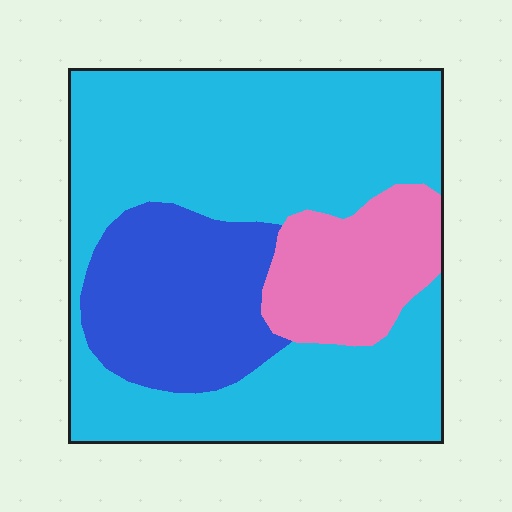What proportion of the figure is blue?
Blue takes up between a sixth and a third of the figure.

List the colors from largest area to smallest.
From largest to smallest: cyan, blue, pink.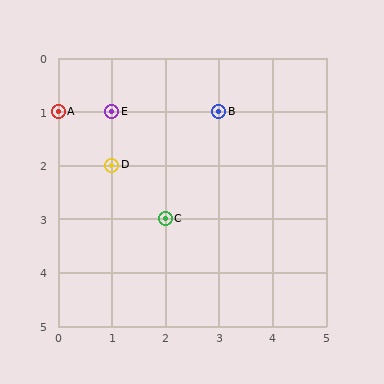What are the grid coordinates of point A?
Point A is at grid coordinates (0, 1).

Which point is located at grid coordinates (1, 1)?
Point E is at (1, 1).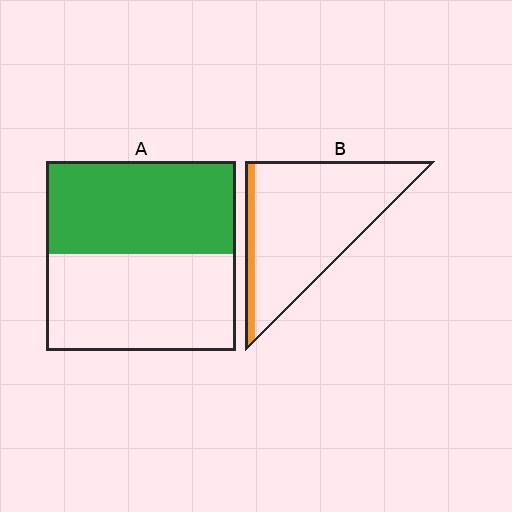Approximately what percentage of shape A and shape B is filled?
A is approximately 50% and B is approximately 10%.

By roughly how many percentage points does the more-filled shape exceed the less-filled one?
By roughly 40 percentage points (A over B).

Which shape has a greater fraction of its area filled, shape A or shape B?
Shape A.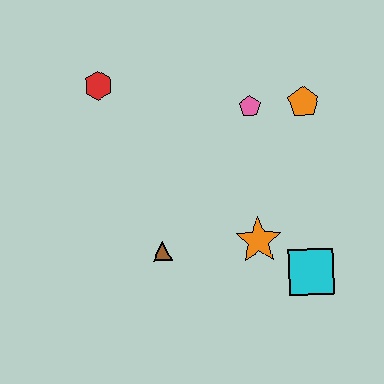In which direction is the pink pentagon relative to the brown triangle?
The pink pentagon is above the brown triangle.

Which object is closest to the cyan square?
The orange star is closest to the cyan square.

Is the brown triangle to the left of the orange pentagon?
Yes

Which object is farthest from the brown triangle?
The orange pentagon is farthest from the brown triangle.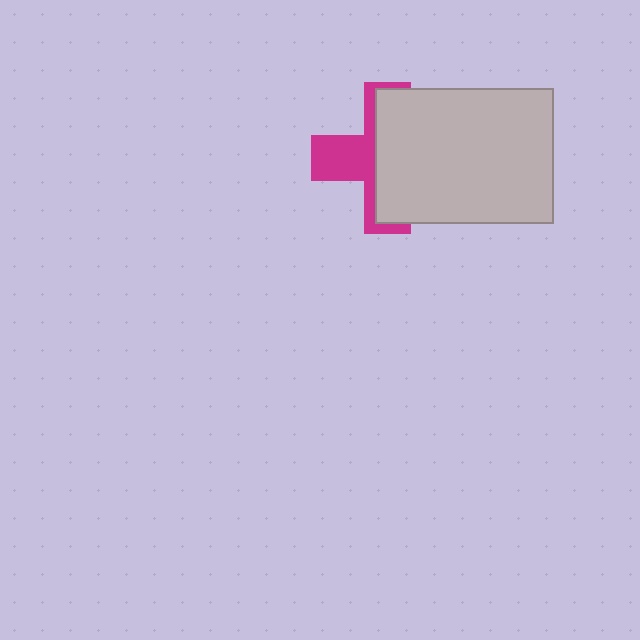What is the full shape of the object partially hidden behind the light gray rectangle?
The partially hidden object is a magenta cross.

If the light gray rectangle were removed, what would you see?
You would see the complete magenta cross.